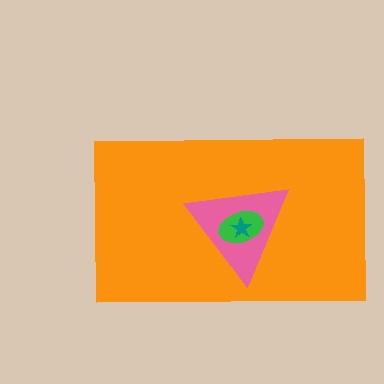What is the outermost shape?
The orange rectangle.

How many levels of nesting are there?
4.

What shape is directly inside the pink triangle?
The green ellipse.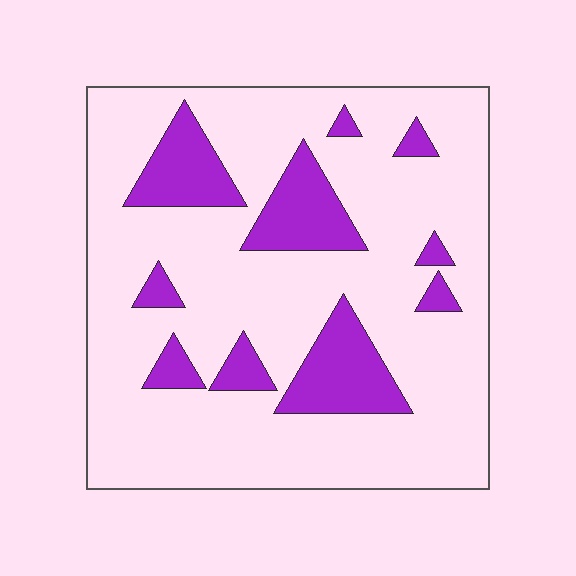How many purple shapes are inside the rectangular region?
10.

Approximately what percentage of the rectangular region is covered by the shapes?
Approximately 20%.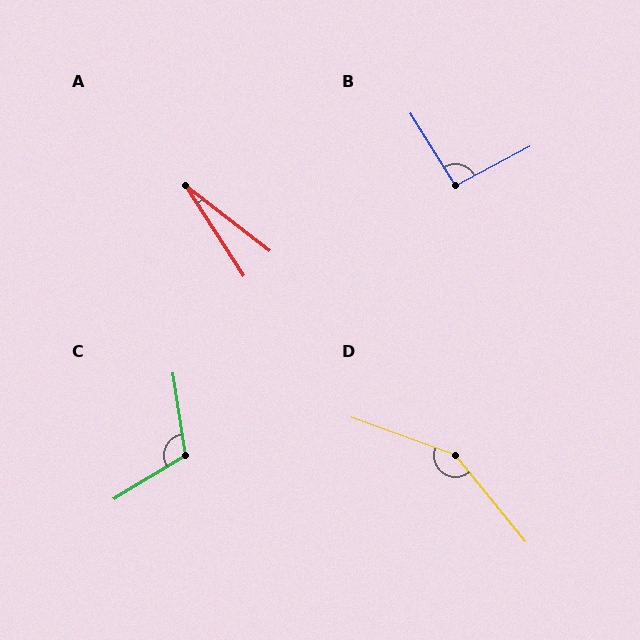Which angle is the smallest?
A, at approximately 19 degrees.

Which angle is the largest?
D, at approximately 149 degrees.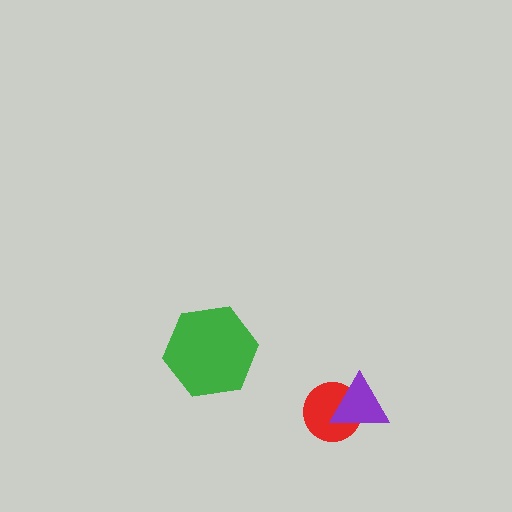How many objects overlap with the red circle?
1 object overlaps with the red circle.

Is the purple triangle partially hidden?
No, no other shape covers it.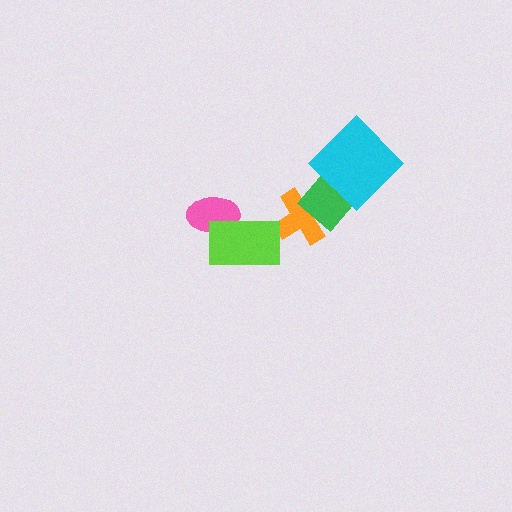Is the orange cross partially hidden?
Yes, it is partially covered by another shape.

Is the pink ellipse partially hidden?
Yes, it is partially covered by another shape.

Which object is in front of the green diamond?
The cyan diamond is in front of the green diamond.